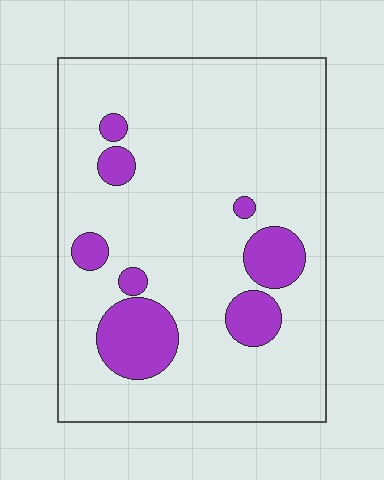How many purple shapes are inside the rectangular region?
8.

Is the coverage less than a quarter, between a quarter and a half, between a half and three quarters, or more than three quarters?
Less than a quarter.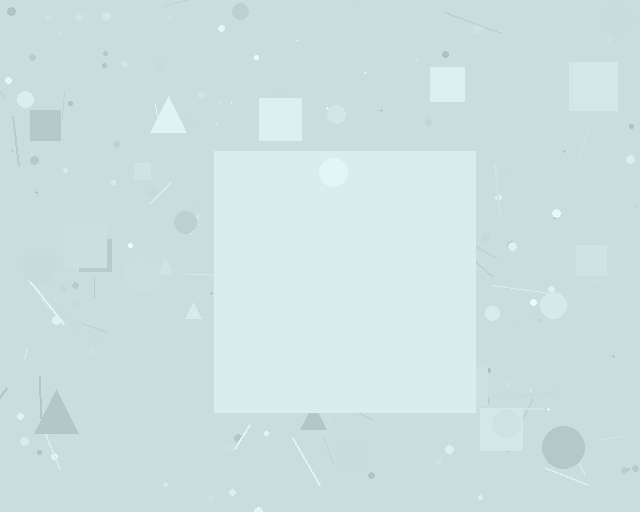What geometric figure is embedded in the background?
A square is embedded in the background.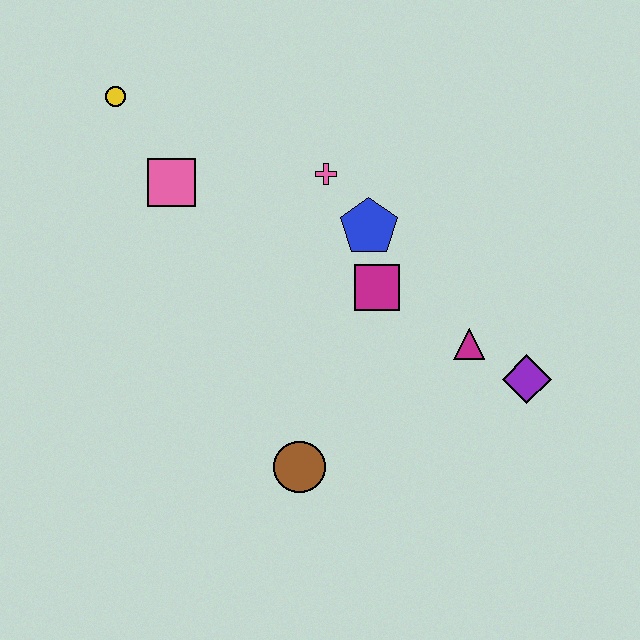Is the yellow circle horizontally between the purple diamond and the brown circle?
No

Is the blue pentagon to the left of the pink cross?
No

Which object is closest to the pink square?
The yellow circle is closest to the pink square.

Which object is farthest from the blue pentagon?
The yellow circle is farthest from the blue pentagon.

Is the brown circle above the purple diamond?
No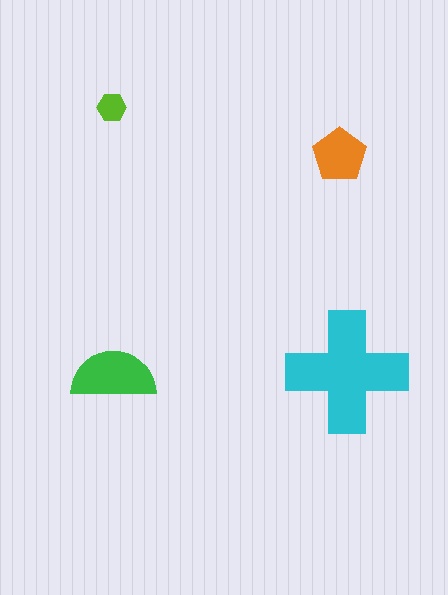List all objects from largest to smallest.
The cyan cross, the green semicircle, the orange pentagon, the lime hexagon.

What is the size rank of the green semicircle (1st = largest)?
2nd.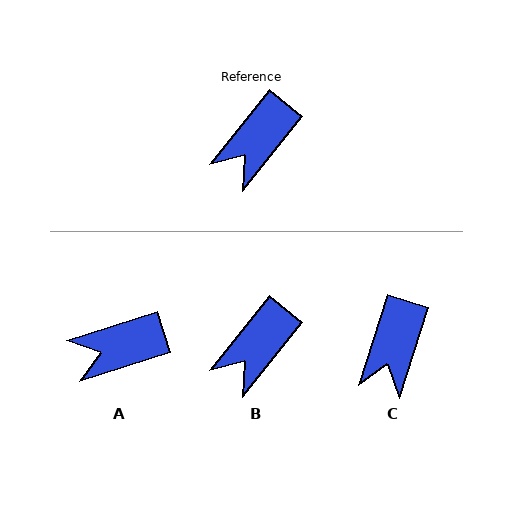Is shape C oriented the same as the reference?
No, it is off by about 21 degrees.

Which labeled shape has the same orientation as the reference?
B.